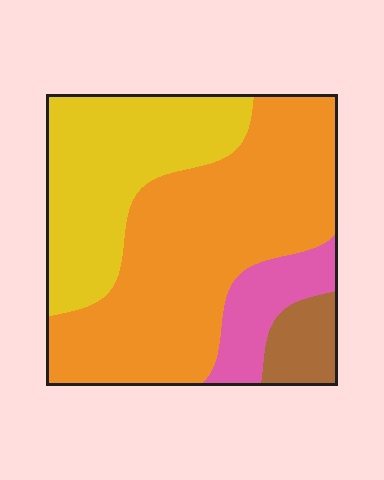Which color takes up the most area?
Orange, at roughly 50%.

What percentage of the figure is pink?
Pink covers around 10% of the figure.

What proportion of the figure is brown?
Brown takes up about one tenth (1/10) of the figure.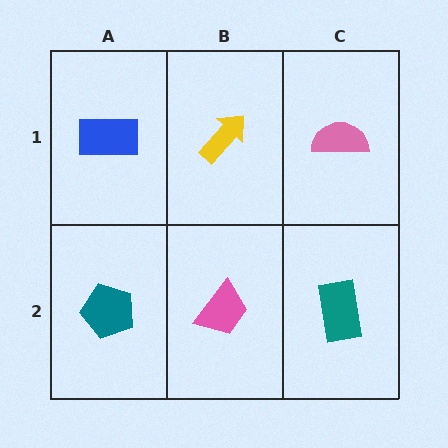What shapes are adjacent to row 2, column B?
A yellow arrow (row 1, column B), a teal pentagon (row 2, column A), a teal rectangle (row 2, column C).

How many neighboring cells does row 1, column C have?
2.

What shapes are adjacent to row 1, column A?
A teal pentagon (row 2, column A), a yellow arrow (row 1, column B).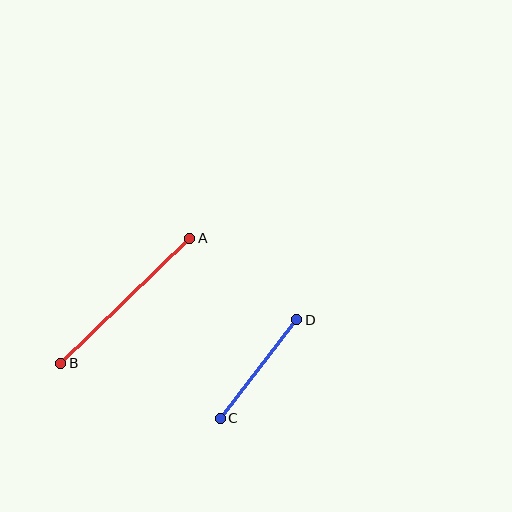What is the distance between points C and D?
The distance is approximately 124 pixels.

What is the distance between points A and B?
The distance is approximately 180 pixels.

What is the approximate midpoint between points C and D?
The midpoint is at approximately (259, 369) pixels.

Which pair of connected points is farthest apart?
Points A and B are farthest apart.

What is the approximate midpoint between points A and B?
The midpoint is at approximately (125, 301) pixels.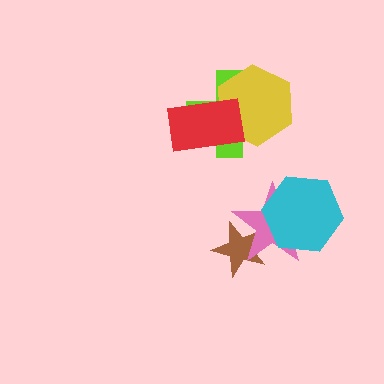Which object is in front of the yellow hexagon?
The red rectangle is in front of the yellow hexagon.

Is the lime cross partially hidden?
Yes, it is partially covered by another shape.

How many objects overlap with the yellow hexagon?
2 objects overlap with the yellow hexagon.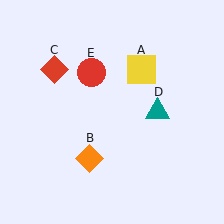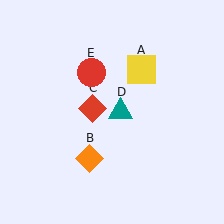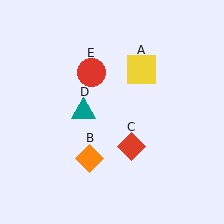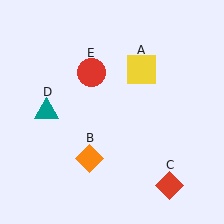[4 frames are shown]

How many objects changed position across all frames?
2 objects changed position: red diamond (object C), teal triangle (object D).